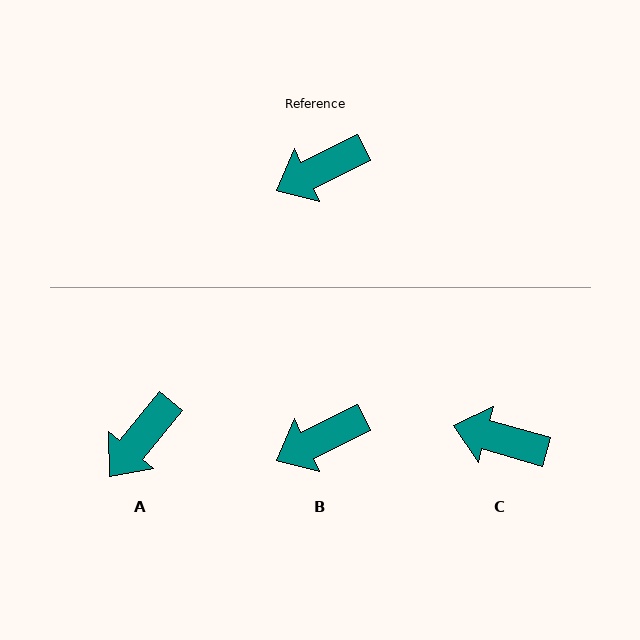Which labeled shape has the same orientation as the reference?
B.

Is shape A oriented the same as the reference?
No, it is off by about 25 degrees.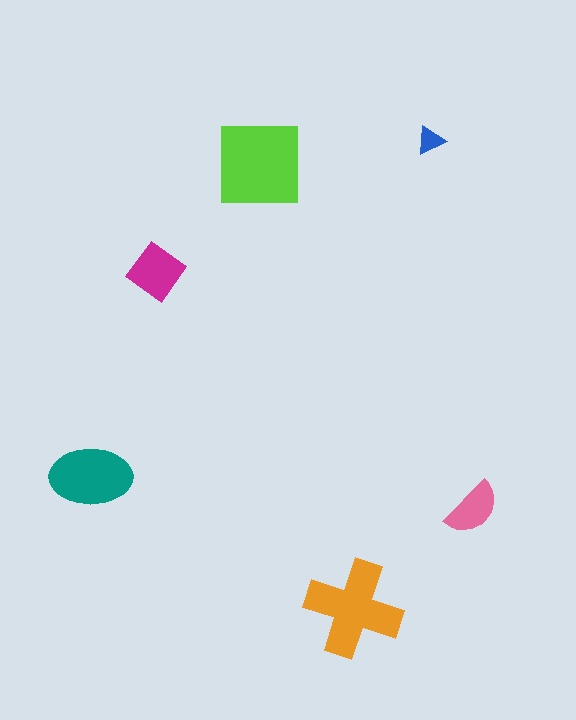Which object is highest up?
The blue triangle is topmost.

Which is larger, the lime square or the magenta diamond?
The lime square.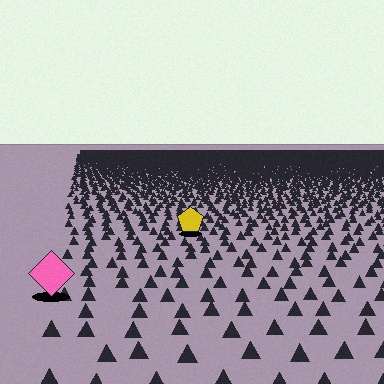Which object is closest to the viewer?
The pink diamond is closest. The texture marks near it are larger and more spread out.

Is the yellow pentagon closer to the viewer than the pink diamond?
No. The pink diamond is closer — you can tell from the texture gradient: the ground texture is coarser near it.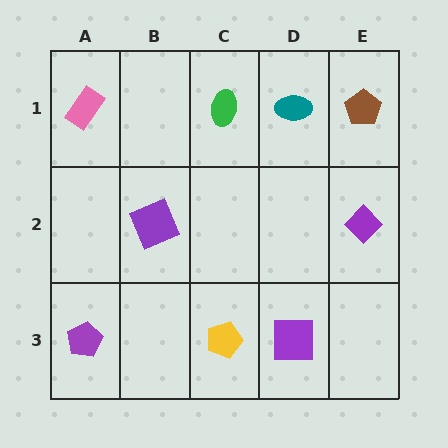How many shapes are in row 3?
3 shapes.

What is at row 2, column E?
A purple diamond.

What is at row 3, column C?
A yellow pentagon.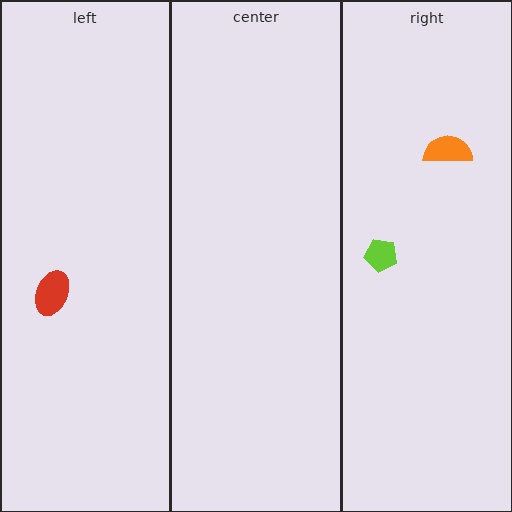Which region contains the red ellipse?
The left region.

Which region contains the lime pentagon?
The right region.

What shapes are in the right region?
The orange semicircle, the lime pentagon.